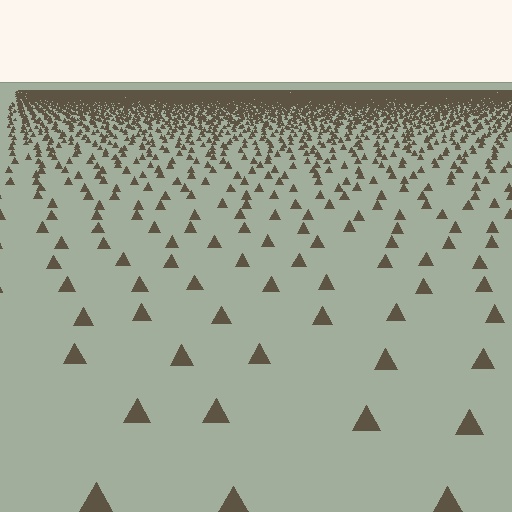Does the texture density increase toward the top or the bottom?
Density increases toward the top.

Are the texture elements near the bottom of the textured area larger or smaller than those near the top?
Larger. Near the bottom, elements are closer to the viewer and appear at a bigger on-screen size.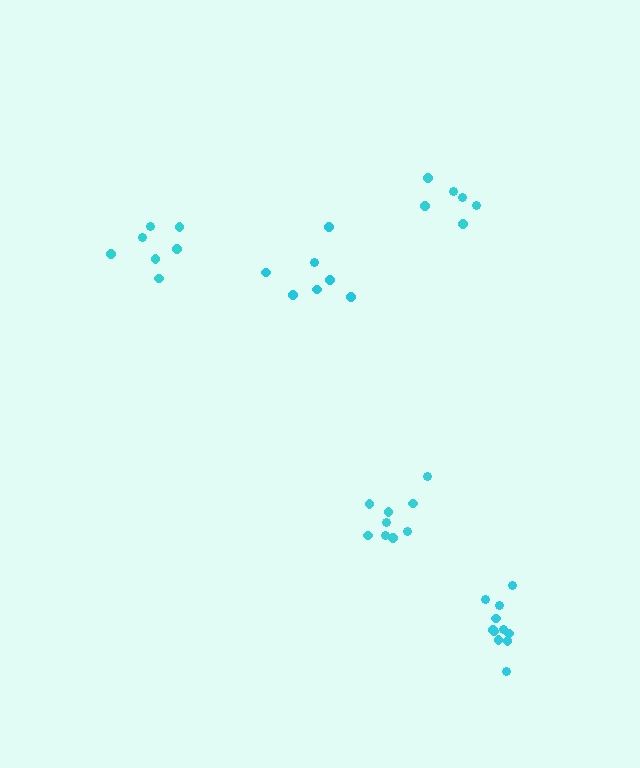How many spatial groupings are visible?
There are 5 spatial groupings.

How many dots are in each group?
Group 1: 7 dots, Group 2: 9 dots, Group 3: 6 dots, Group 4: 11 dots, Group 5: 7 dots (40 total).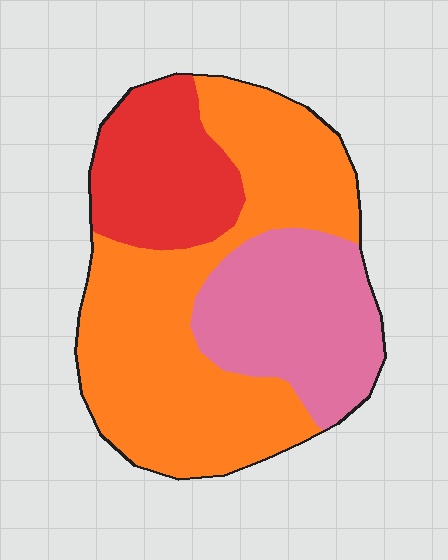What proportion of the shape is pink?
Pink covers around 25% of the shape.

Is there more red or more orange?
Orange.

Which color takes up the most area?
Orange, at roughly 55%.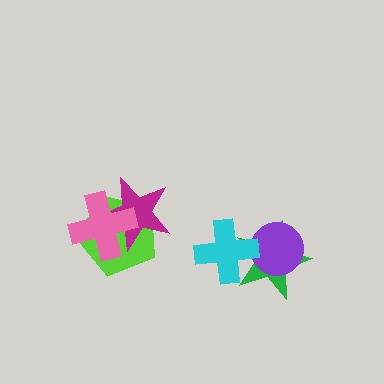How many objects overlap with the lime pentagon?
2 objects overlap with the lime pentagon.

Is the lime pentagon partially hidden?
Yes, it is partially covered by another shape.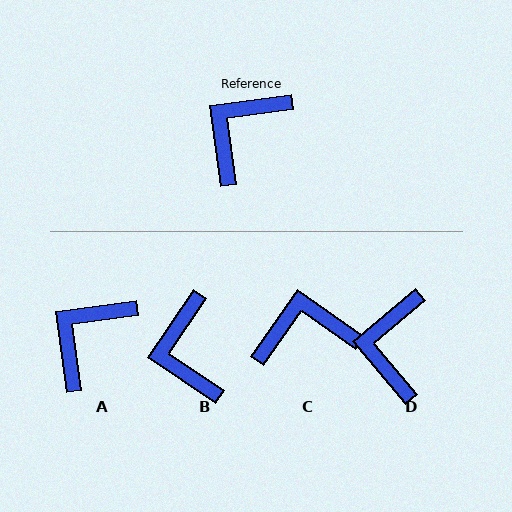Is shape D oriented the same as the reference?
No, it is off by about 32 degrees.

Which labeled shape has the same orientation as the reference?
A.